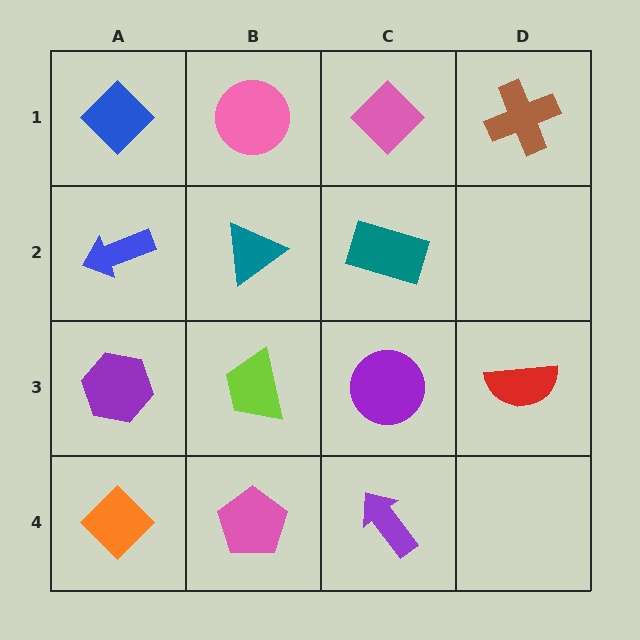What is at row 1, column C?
A pink diamond.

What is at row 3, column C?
A purple circle.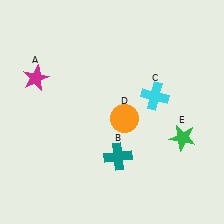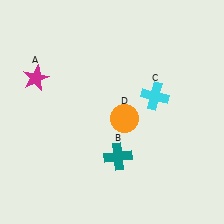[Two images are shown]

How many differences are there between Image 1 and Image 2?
There is 1 difference between the two images.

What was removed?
The green star (E) was removed in Image 2.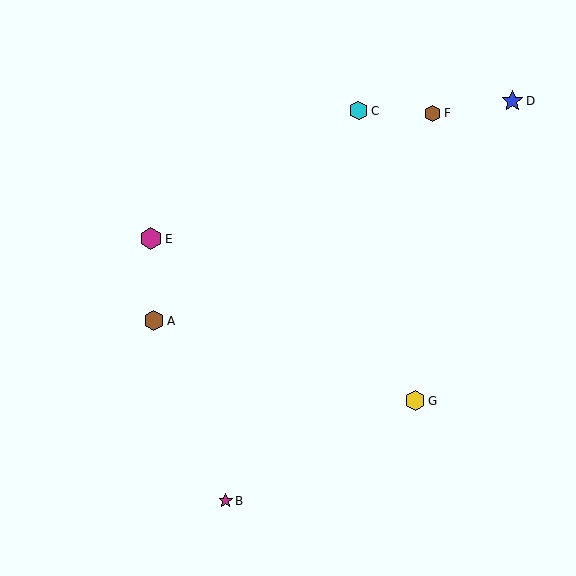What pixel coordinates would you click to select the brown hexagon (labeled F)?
Click at (433, 113) to select the brown hexagon F.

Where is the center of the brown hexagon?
The center of the brown hexagon is at (154, 321).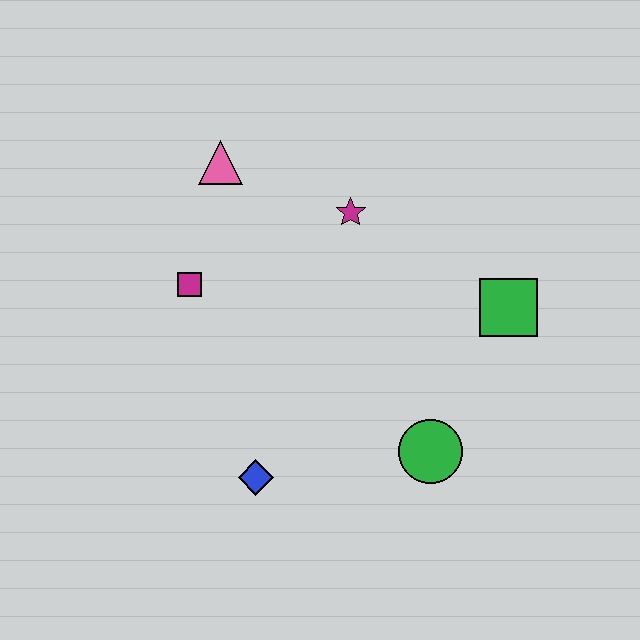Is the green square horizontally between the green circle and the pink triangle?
No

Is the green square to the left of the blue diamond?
No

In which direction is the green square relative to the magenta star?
The green square is to the right of the magenta star.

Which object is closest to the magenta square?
The pink triangle is closest to the magenta square.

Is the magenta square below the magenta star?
Yes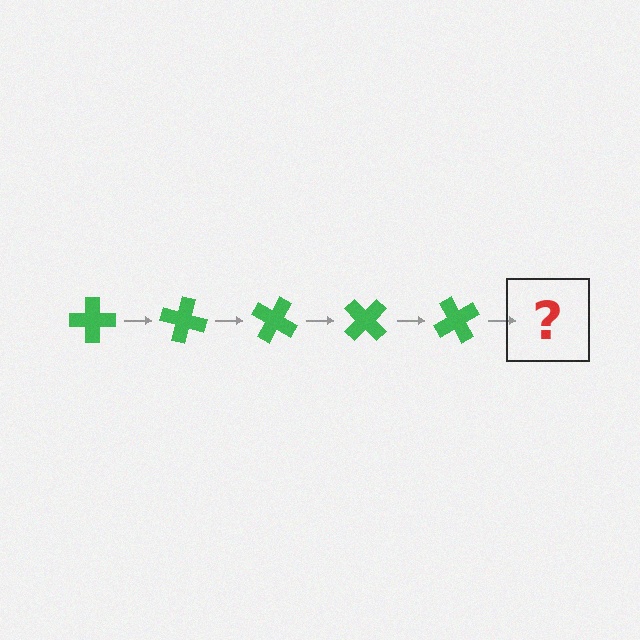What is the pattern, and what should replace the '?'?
The pattern is that the cross rotates 15 degrees each step. The '?' should be a green cross rotated 75 degrees.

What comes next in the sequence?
The next element should be a green cross rotated 75 degrees.